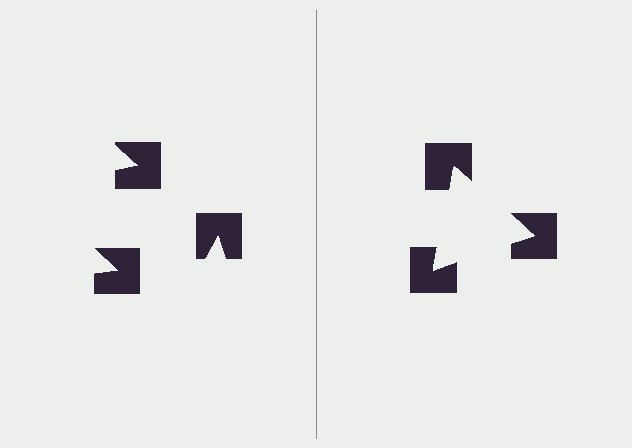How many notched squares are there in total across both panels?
6 — 3 on each side.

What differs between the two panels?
The notched squares are positioned identically on both sides; only the wedge orientations differ. On the right they align to a triangle; on the left they are misaligned.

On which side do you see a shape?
An illusory triangle appears on the right side. On the left side the wedge cuts are rotated, so no coherent shape forms.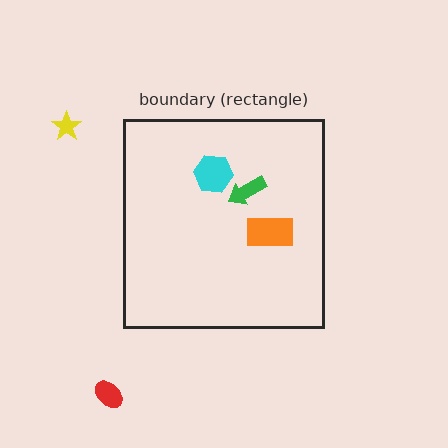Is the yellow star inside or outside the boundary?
Outside.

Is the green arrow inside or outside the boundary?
Inside.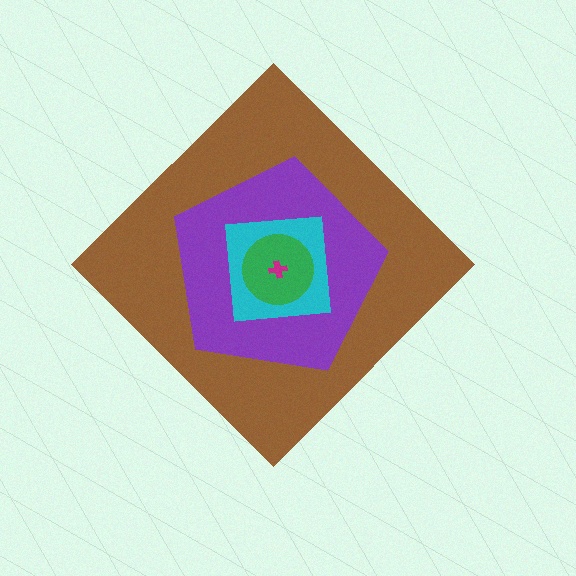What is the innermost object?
The magenta cross.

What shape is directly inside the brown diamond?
The purple pentagon.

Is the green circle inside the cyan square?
Yes.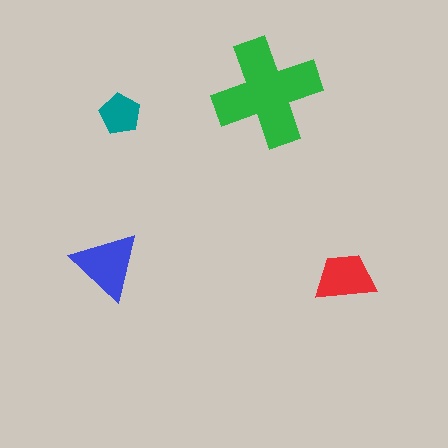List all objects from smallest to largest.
The teal pentagon, the red trapezoid, the blue triangle, the green cross.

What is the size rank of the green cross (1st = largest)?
1st.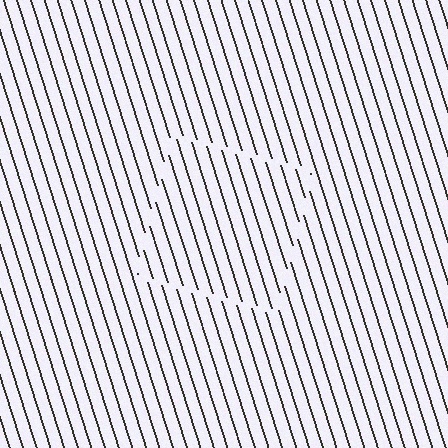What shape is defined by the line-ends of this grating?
An illusory square. The interior of the shape contains the same grating, shifted by half a period — the contour is defined by the phase discontinuity where line-ends from the inner and outer gratings abut.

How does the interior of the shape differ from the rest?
The interior of the shape contains the same grating, shifted by half a period — the contour is defined by the phase discontinuity where line-ends from the inner and outer gratings abut.